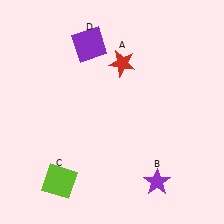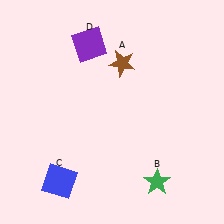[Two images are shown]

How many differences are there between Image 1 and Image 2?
There are 3 differences between the two images.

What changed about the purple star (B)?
In Image 1, B is purple. In Image 2, it changed to green.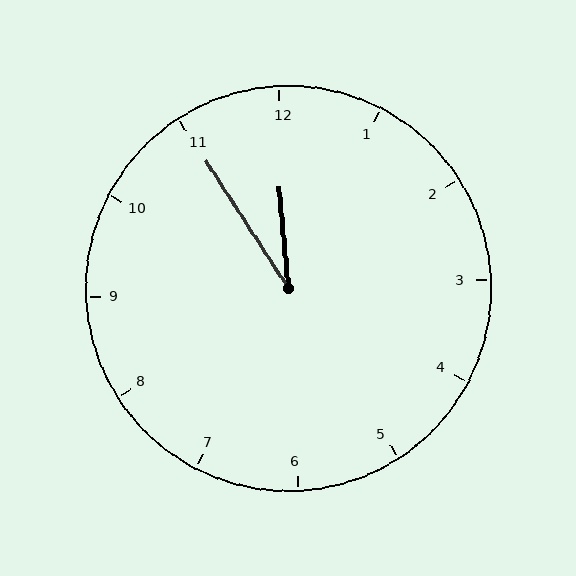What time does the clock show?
11:55.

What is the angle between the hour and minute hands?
Approximately 28 degrees.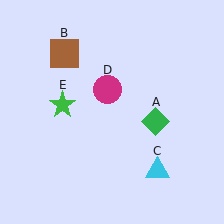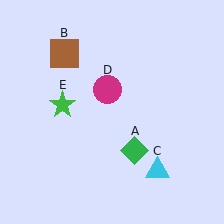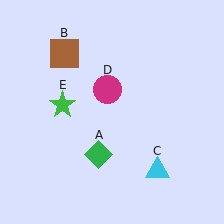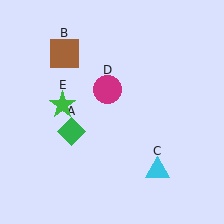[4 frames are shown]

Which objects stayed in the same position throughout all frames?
Brown square (object B) and cyan triangle (object C) and magenta circle (object D) and green star (object E) remained stationary.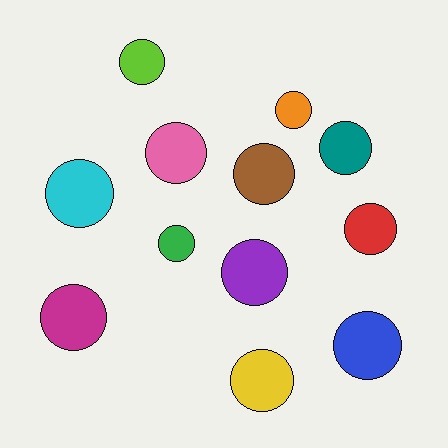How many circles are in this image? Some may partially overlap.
There are 12 circles.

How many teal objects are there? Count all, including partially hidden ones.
There is 1 teal object.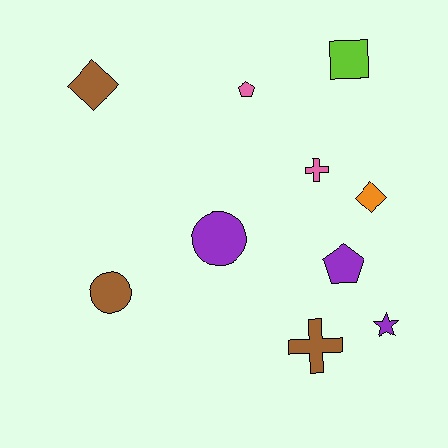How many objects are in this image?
There are 10 objects.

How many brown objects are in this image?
There are 3 brown objects.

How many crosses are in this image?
There are 2 crosses.